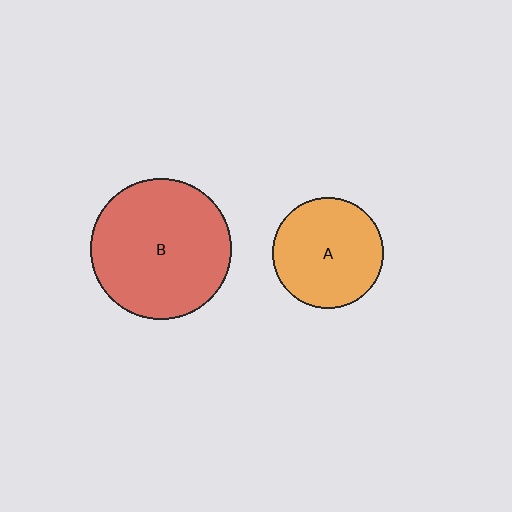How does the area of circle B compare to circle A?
Approximately 1.6 times.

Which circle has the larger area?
Circle B (red).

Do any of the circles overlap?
No, none of the circles overlap.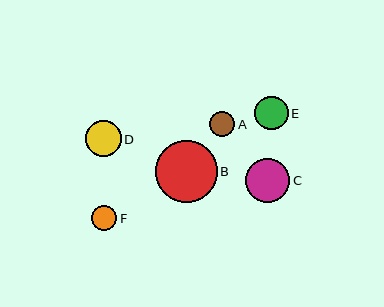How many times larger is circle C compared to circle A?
Circle C is approximately 1.8 times the size of circle A.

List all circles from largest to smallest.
From largest to smallest: B, C, D, E, F, A.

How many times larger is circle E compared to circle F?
Circle E is approximately 1.3 times the size of circle F.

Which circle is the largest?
Circle B is the largest with a size of approximately 62 pixels.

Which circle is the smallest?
Circle A is the smallest with a size of approximately 25 pixels.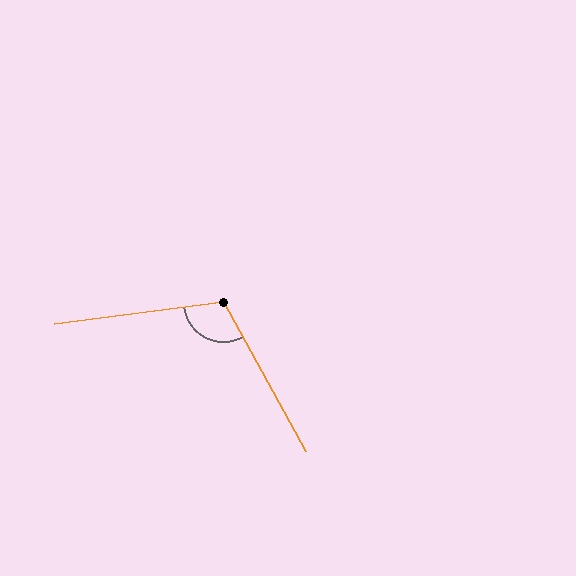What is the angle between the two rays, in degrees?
Approximately 111 degrees.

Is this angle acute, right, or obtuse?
It is obtuse.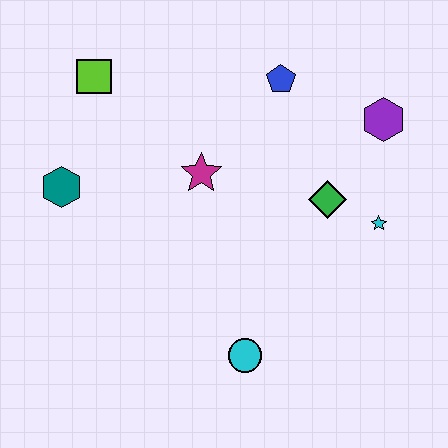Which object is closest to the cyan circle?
The green diamond is closest to the cyan circle.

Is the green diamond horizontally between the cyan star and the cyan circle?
Yes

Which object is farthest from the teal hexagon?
The purple hexagon is farthest from the teal hexagon.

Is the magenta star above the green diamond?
Yes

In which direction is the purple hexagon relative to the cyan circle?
The purple hexagon is above the cyan circle.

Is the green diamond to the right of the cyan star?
No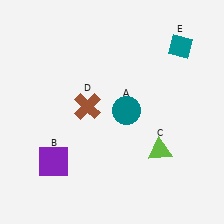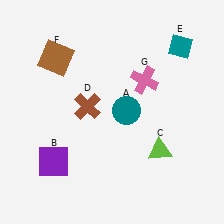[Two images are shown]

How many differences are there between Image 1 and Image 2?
There are 2 differences between the two images.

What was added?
A brown square (F), a pink cross (G) were added in Image 2.